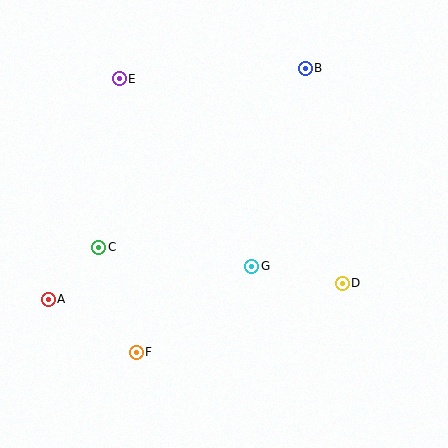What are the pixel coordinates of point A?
Point A is at (48, 299).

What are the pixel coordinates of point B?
Point B is at (305, 68).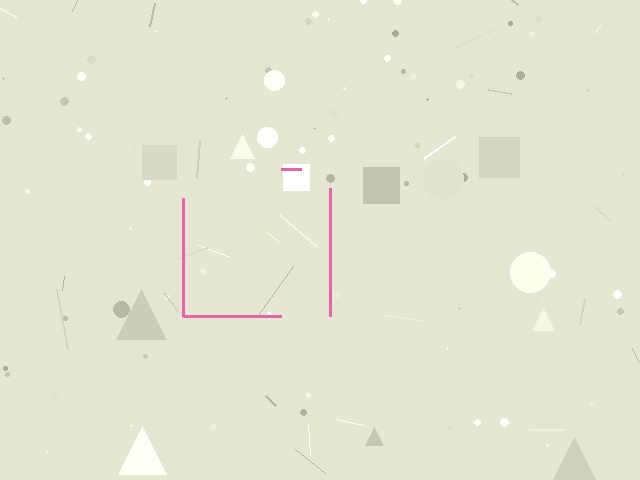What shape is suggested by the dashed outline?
The dashed outline suggests a square.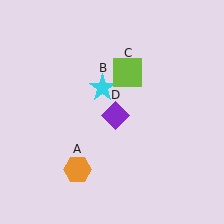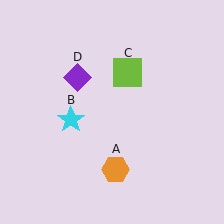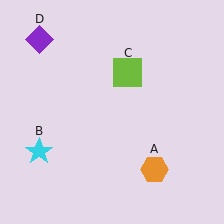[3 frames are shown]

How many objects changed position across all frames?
3 objects changed position: orange hexagon (object A), cyan star (object B), purple diamond (object D).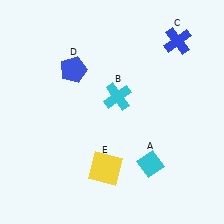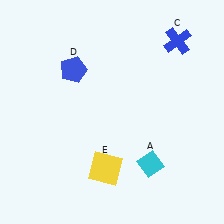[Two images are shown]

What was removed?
The cyan cross (B) was removed in Image 2.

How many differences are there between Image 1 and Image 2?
There is 1 difference between the two images.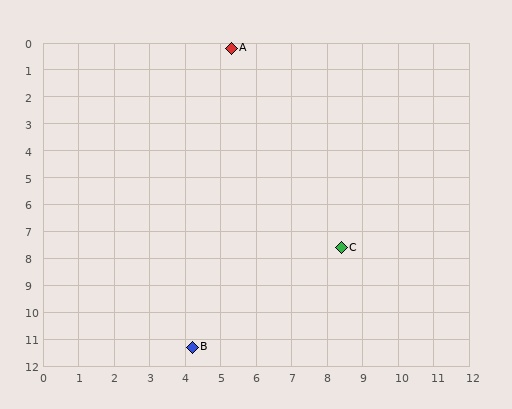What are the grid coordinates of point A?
Point A is at approximately (5.3, 0.2).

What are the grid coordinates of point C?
Point C is at approximately (8.4, 7.6).